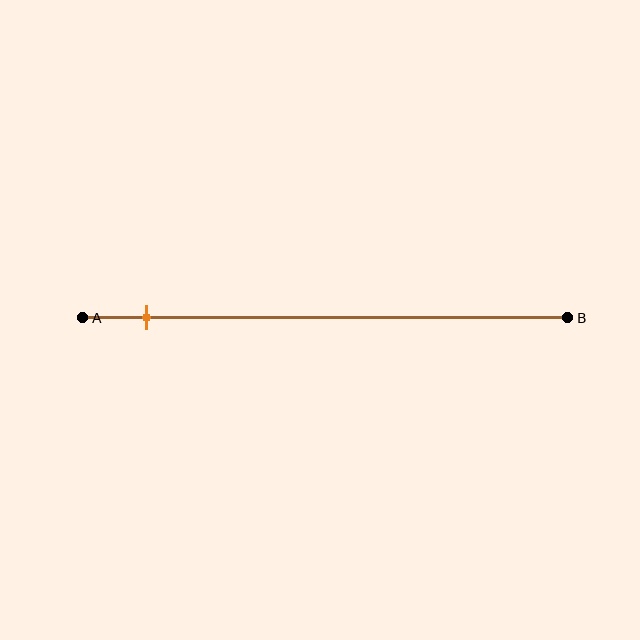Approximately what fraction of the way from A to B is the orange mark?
The orange mark is approximately 15% of the way from A to B.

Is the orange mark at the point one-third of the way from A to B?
No, the mark is at about 15% from A, not at the 33% one-third point.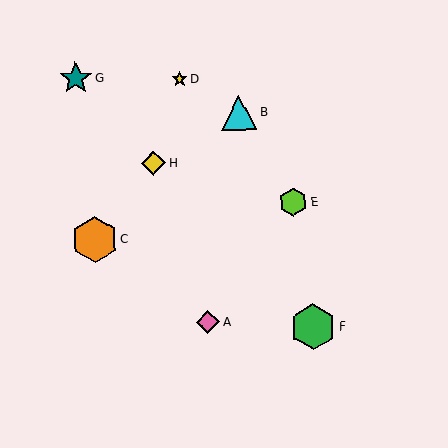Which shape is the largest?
The green hexagon (labeled F) is the largest.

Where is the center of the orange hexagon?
The center of the orange hexagon is at (95, 239).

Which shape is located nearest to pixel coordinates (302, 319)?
The green hexagon (labeled F) at (313, 327) is nearest to that location.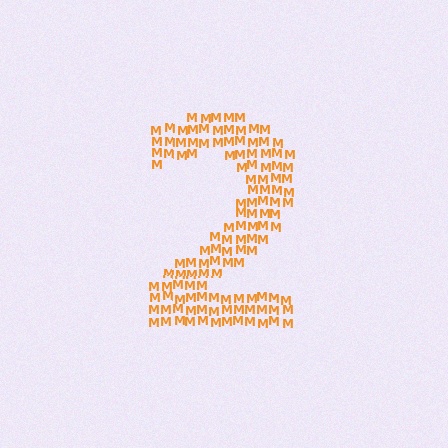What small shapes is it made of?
It is made of small letter M's.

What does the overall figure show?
The overall figure shows the digit 2.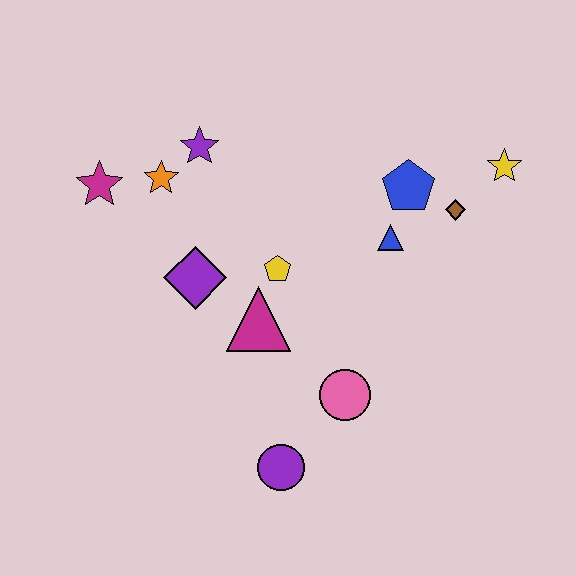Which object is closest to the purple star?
The orange star is closest to the purple star.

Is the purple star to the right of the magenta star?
Yes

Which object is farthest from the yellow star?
The magenta star is farthest from the yellow star.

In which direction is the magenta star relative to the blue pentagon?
The magenta star is to the left of the blue pentagon.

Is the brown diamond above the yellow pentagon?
Yes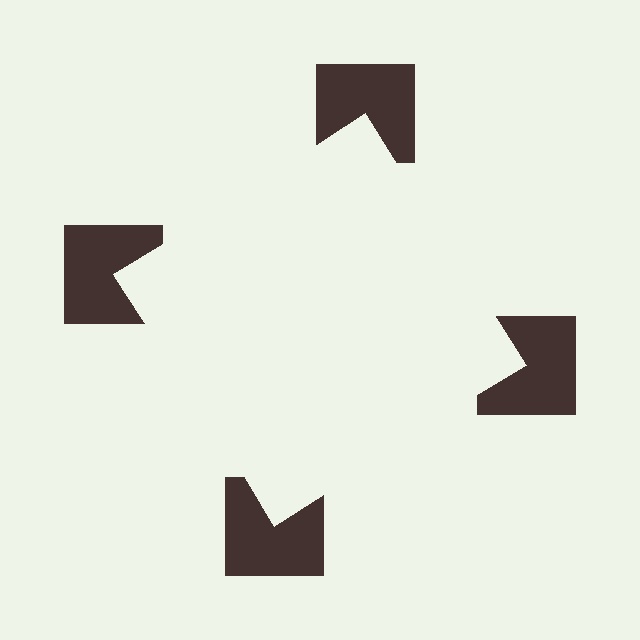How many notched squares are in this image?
There are 4 — one at each vertex of the illusory square.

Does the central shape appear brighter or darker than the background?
It typically appears slightly brighter than the background, even though no actual brightness change is drawn.